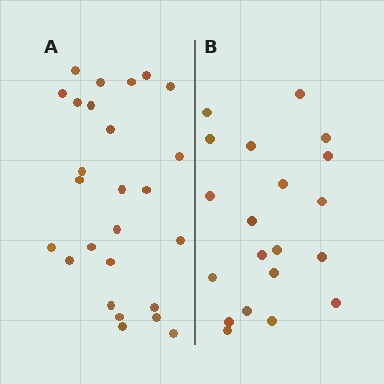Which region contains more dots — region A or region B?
Region A (the left region) has more dots.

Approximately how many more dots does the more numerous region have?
Region A has about 6 more dots than region B.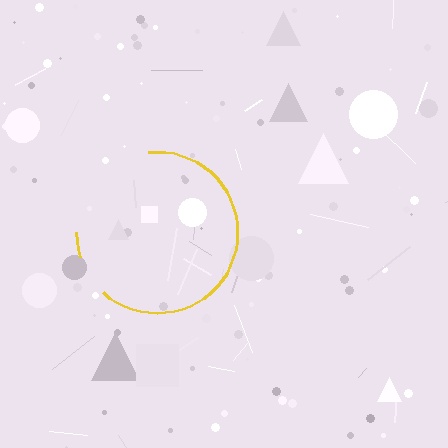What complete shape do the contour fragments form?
The contour fragments form a circle.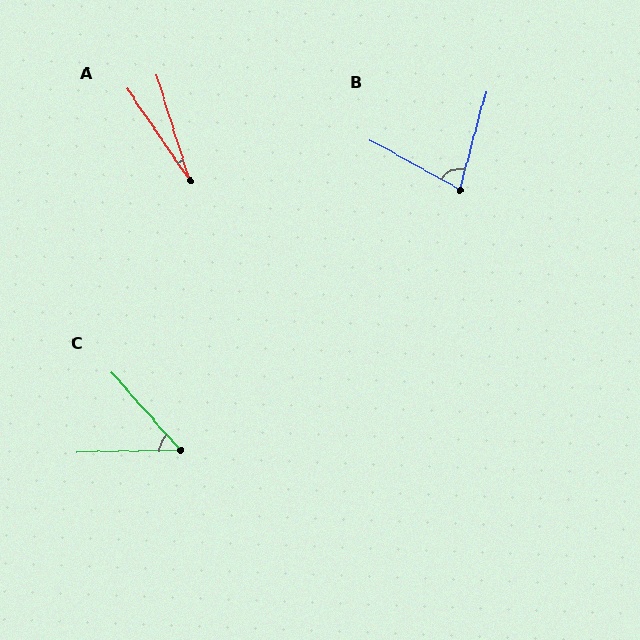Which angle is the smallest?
A, at approximately 17 degrees.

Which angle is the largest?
B, at approximately 76 degrees.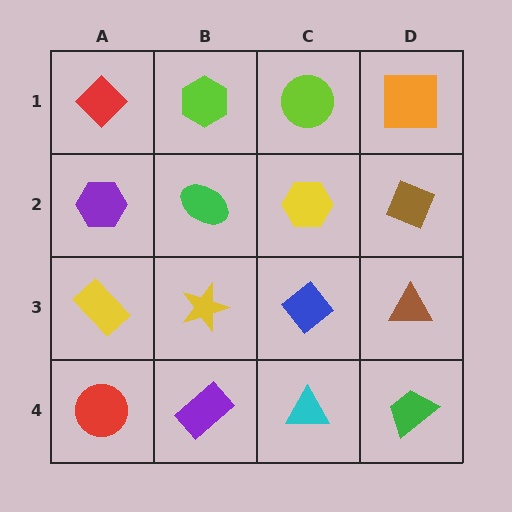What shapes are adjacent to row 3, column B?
A green ellipse (row 2, column B), a purple rectangle (row 4, column B), a yellow rectangle (row 3, column A), a blue diamond (row 3, column C).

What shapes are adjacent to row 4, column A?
A yellow rectangle (row 3, column A), a purple rectangle (row 4, column B).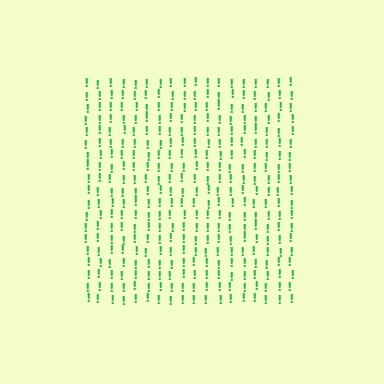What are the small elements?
The small elements are exclamation marks.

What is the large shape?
The large shape is a square.